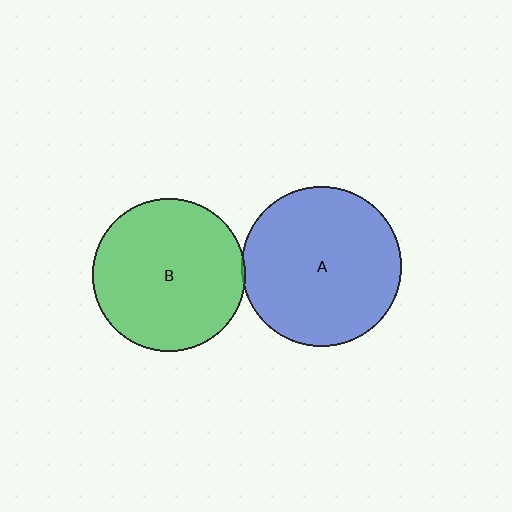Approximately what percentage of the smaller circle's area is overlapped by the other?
Approximately 5%.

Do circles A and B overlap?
Yes.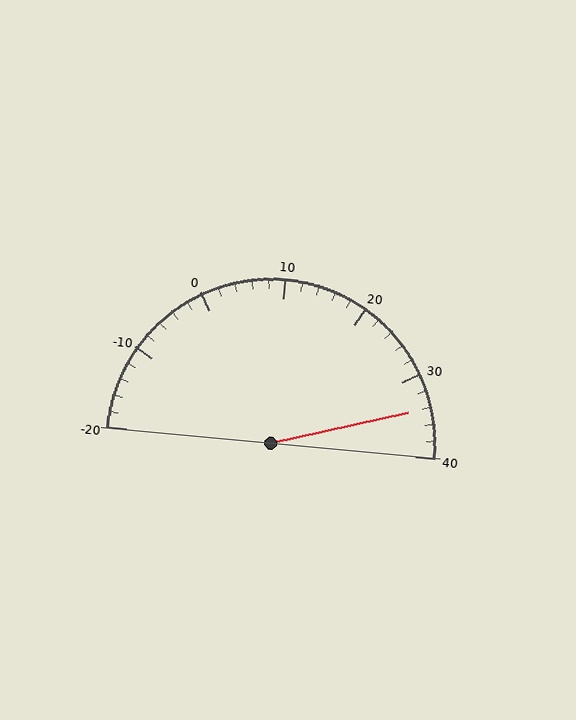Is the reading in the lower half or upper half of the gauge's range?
The reading is in the upper half of the range (-20 to 40).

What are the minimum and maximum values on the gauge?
The gauge ranges from -20 to 40.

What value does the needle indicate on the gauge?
The needle indicates approximately 34.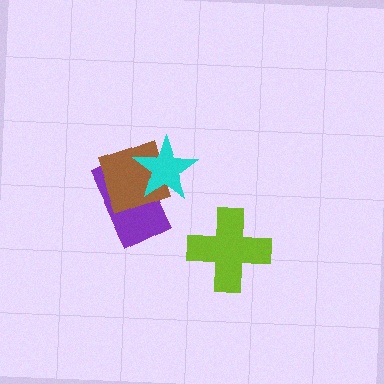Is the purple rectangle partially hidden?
Yes, it is partially covered by another shape.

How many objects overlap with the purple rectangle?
2 objects overlap with the purple rectangle.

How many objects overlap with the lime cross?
0 objects overlap with the lime cross.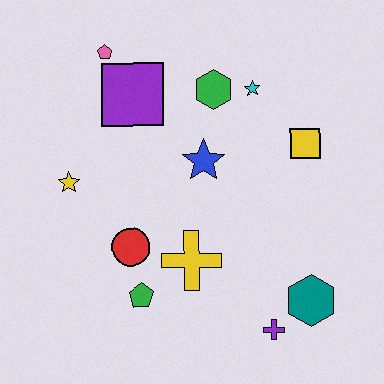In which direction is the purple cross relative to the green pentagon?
The purple cross is to the right of the green pentagon.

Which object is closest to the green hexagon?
The cyan star is closest to the green hexagon.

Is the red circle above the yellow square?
No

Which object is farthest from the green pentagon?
The pink pentagon is farthest from the green pentagon.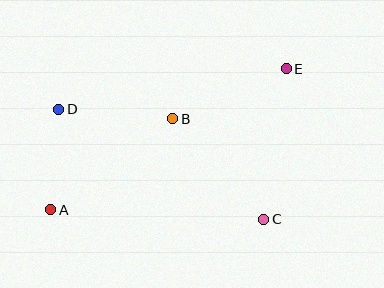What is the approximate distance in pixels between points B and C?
The distance between B and C is approximately 136 pixels.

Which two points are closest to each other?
Points A and D are closest to each other.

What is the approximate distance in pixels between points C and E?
The distance between C and E is approximately 152 pixels.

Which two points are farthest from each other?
Points A and E are farthest from each other.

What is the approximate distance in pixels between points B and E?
The distance between B and E is approximately 124 pixels.